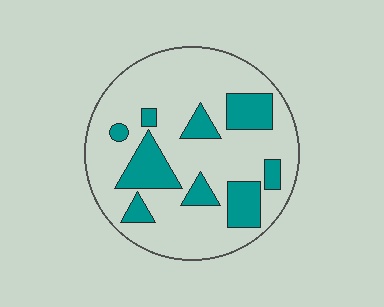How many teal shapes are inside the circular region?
9.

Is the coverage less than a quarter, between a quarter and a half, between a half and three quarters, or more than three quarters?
Less than a quarter.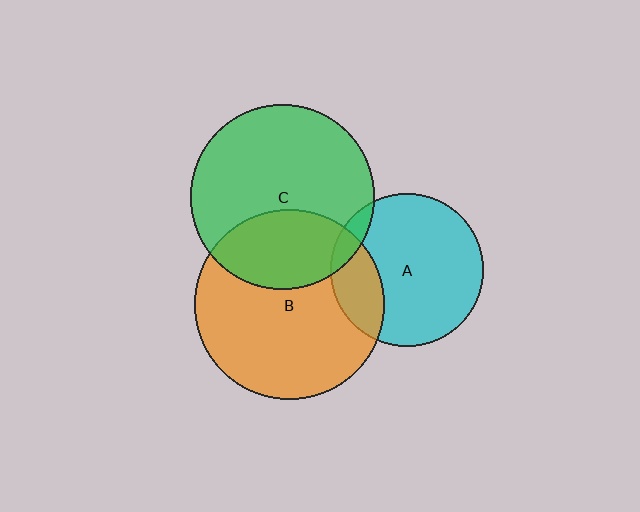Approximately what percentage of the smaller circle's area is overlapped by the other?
Approximately 10%.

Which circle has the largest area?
Circle B (orange).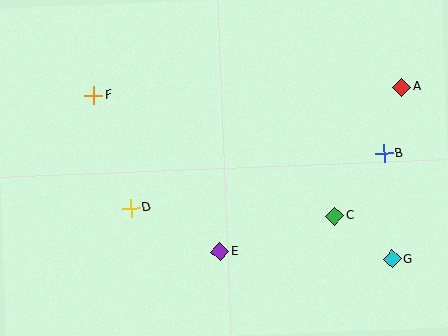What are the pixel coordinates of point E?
Point E is at (220, 252).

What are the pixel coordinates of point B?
Point B is at (384, 153).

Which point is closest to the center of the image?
Point E at (220, 252) is closest to the center.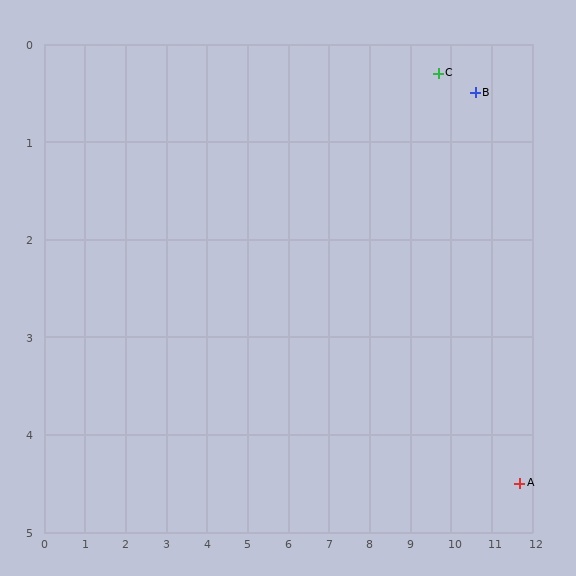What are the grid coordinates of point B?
Point B is at approximately (10.6, 0.5).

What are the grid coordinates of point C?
Point C is at approximately (9.7, 0.3).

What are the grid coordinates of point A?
Point A is at approximately (11.7, 4.5).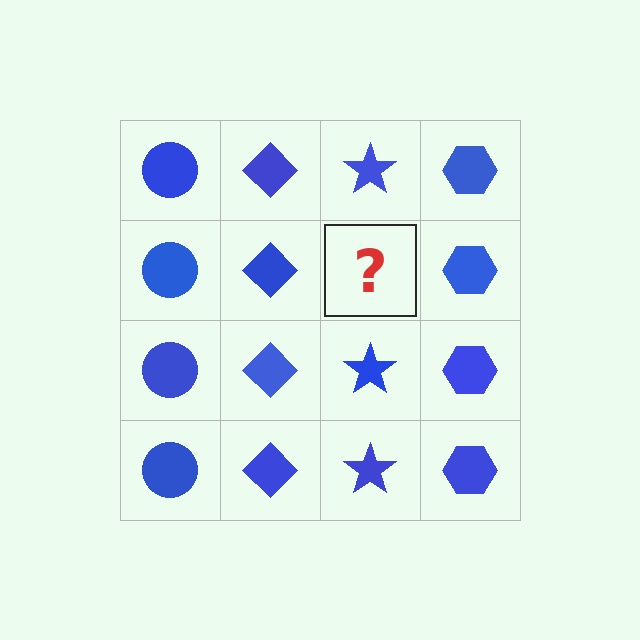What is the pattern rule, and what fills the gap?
The rule is that each column has a consistent shape. The gap should be filled with a blue star.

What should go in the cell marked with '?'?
The missing cell should contain a blue star.